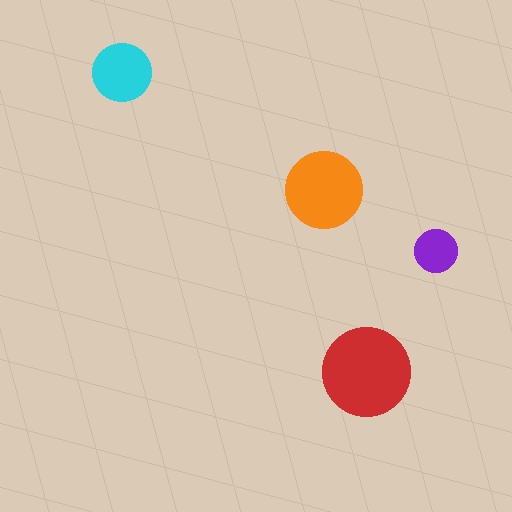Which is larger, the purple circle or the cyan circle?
The cyan one.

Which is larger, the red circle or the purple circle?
The red one.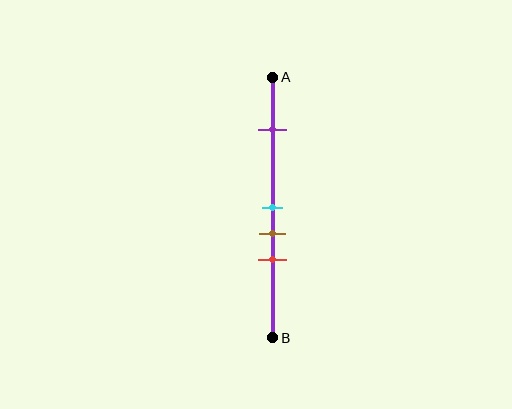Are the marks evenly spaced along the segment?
No, the marks are not evenly spaced.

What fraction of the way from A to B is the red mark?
The red mark is approximately 70% (0.7) of the way from A to B.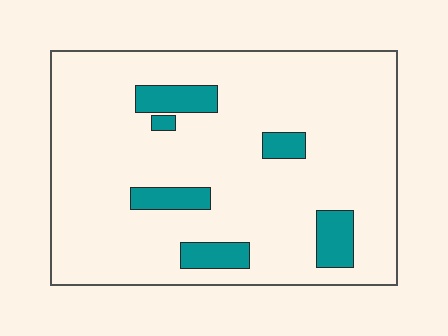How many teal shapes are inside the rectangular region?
6.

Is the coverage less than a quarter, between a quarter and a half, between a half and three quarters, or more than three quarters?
Less than a quarter.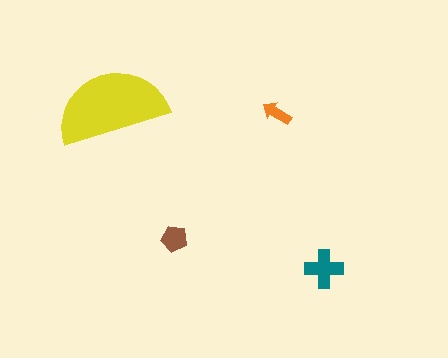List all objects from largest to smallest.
The yellow semicircle, the teal cross, the brown pentagon, the orange arrow.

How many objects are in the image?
There are 4 objects in the image.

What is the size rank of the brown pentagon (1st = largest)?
3rd.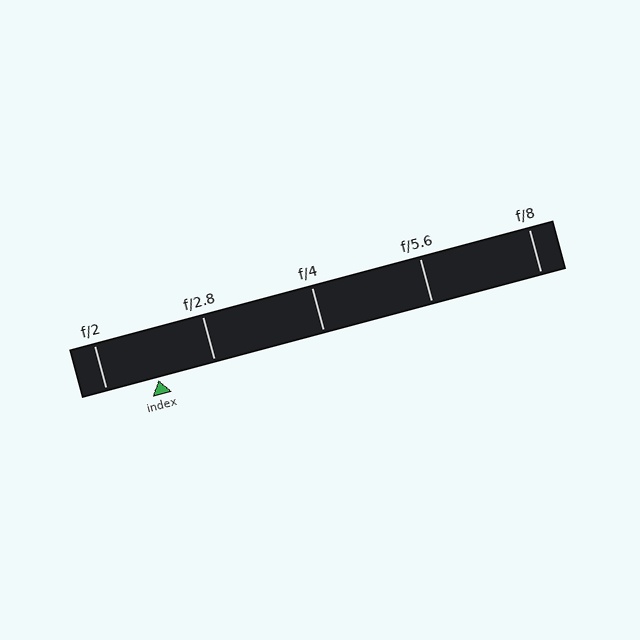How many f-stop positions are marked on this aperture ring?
There are 5 f-stop positions marked.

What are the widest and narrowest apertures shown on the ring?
The widest aperture shown is f/2 and the narrowest is f/8.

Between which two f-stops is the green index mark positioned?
The index mark is between f/2 and f/2.8.